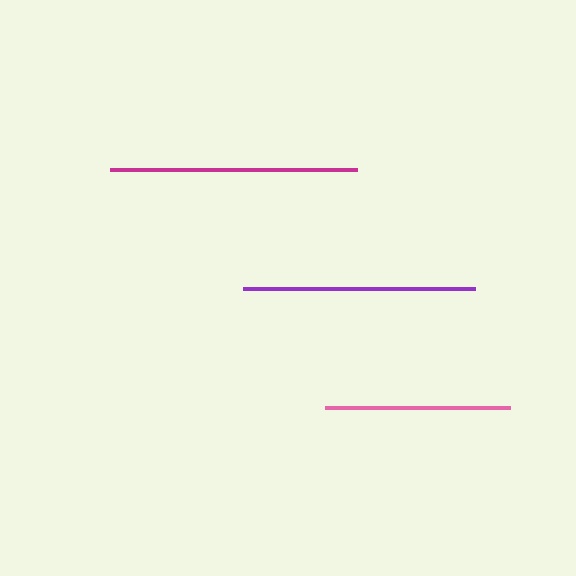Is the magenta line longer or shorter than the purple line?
The magenta line is longer than the purple line.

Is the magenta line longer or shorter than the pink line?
The magenta line is longer than the pink line.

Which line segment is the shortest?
The pink line is the shortest at approximately 185 pixels.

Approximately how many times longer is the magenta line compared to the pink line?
The magenta line is approximately 1.3 times the length of the pink line.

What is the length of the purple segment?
The purple segment is approximately 231 pixels long.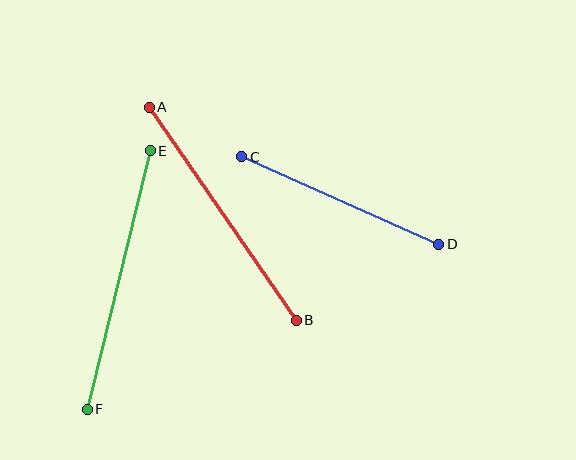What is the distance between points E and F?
The distance is approximately 266 pixels.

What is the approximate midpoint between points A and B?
The midpoint is at approximately (223, 214) pixels.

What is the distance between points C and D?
The distance is approximately 216 pixels.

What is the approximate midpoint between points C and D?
The midpoint is at approximately (340, 200) pixels.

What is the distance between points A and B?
The distance is approximately 259 pixels.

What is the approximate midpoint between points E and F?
The midpoint is at approximately (119, 280) pixels.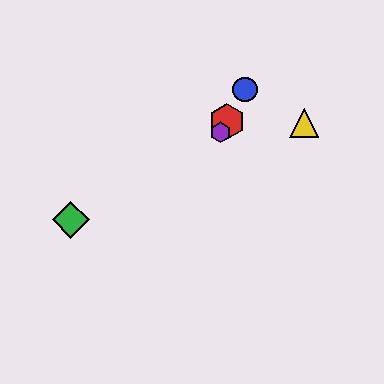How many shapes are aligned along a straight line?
3 shapes (the red hexagon, the blue circle, the purple hexagon) are aligned along a straight line.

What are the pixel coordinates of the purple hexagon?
The purple hexagon is at (221, 132).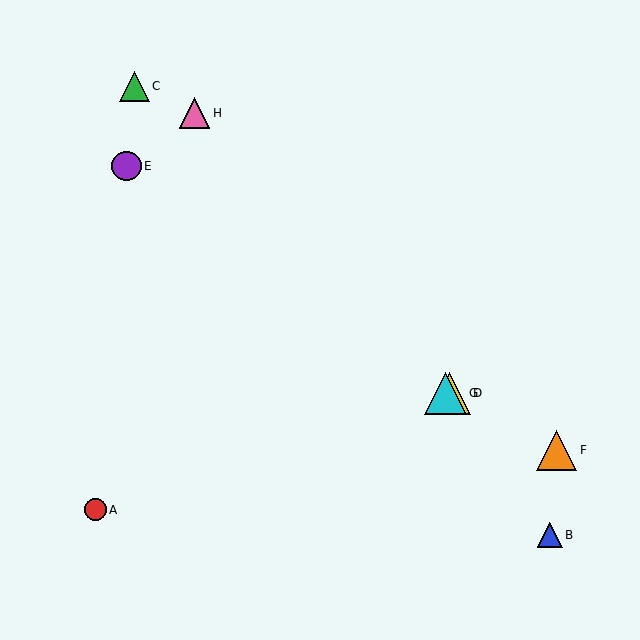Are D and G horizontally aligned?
Yes, both are at y≈393.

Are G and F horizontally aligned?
No, G is at y≈393 and F is at y≈450.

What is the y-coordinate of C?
Object C is at y≈86.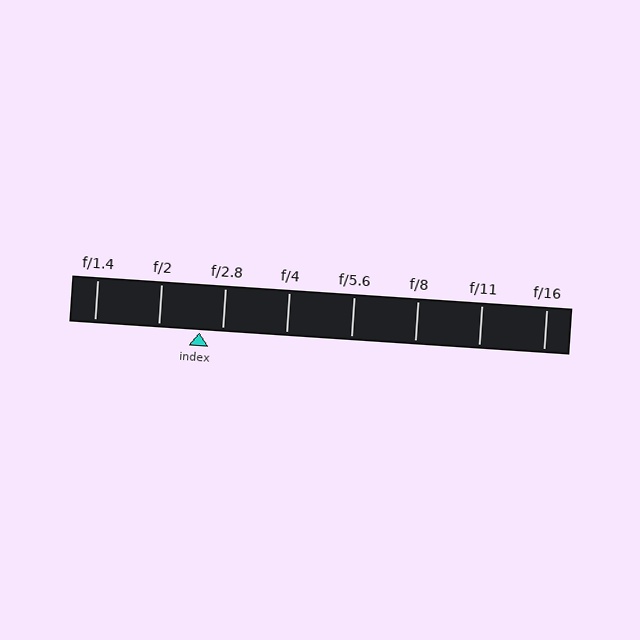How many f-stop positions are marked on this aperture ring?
There are 8 f-stop positions marked.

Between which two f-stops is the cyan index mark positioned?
The index mark is between f/2 and f/2.8.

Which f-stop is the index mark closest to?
The index mark is closest to f/2.8.